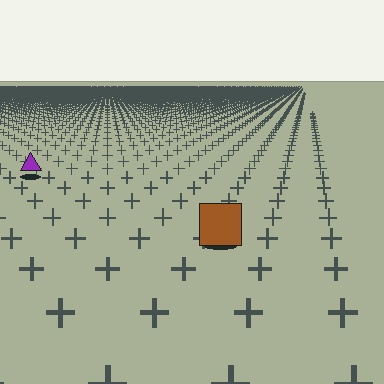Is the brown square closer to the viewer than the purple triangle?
Yes. The brown square is closer — you can tell from the texture gradient: the ground texture is coarser near it.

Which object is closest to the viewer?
The brown square is closest. The texture marks near it are larger and more spread out.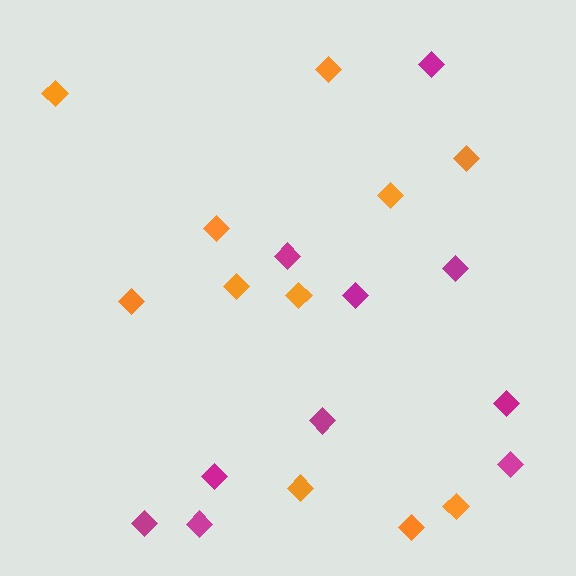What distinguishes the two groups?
There are 2 groups: one group of orange diamonds (11) and one group of magenta diamonds (10).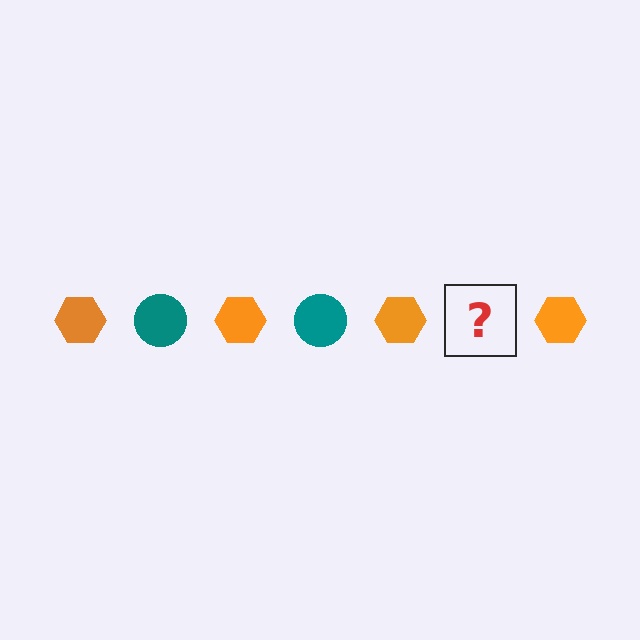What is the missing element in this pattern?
The missing element is a teal circle.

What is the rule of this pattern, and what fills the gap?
The rule is that the pattern alternates between orange hexagon and teal circle. The gap should be filled with a teal circle.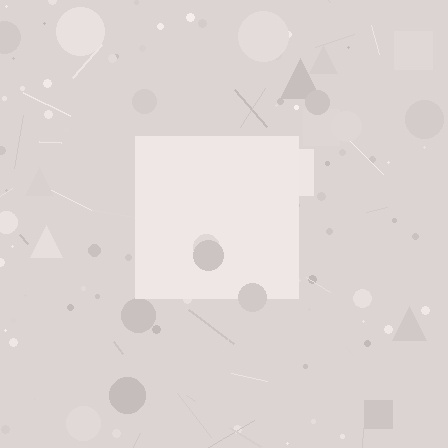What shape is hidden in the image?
A square is hidden in the image.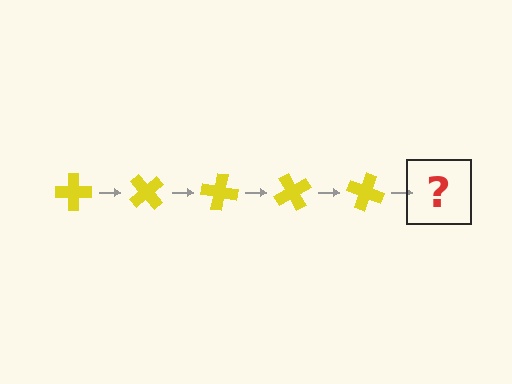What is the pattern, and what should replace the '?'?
The pattern is that the cross rotates 50 degrees each step. The '?' should be a yellow cross rotated 250 degrees.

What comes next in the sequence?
The next element should be a yellow cross rotated 250 degrees.